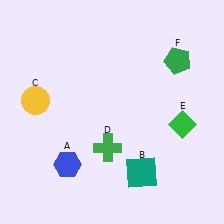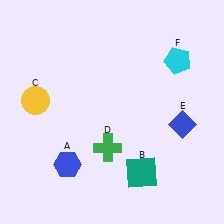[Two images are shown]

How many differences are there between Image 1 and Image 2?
There are 2 differences between the two images.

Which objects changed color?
E changed from green to blue. F changed from green to cyan.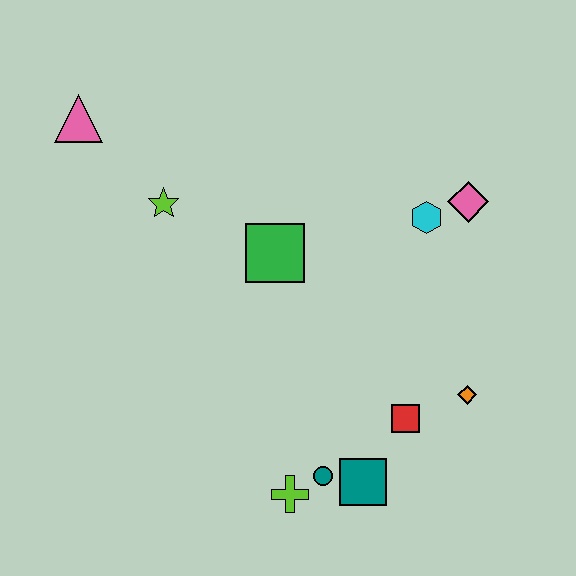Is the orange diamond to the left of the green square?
No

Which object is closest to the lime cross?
The teal circle is closest to the lime cross.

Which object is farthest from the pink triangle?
The orange diamond is farthest from the pink triangle.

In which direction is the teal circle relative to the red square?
The teal circle is to the left of the red square.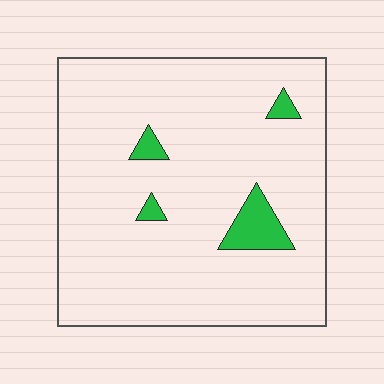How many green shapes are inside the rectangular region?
4.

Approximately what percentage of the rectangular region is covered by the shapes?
Approximately 5%.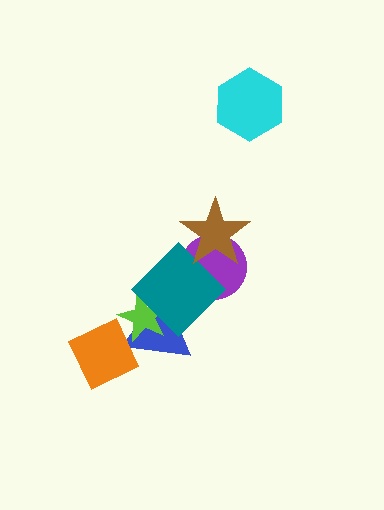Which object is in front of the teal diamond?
The brown star is in front of the teal diamond.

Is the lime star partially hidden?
Yes, it is partially covered by another shape.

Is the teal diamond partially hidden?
Yes, it is partially covered by another shape.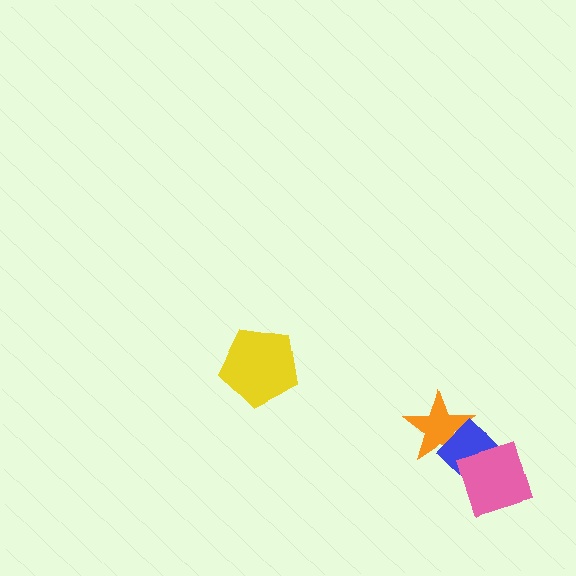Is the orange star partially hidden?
Yes, it is partially covered by another shape.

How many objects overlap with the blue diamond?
2 objects overlap with the blue diamond.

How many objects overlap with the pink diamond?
1 object overlaps with the pink diamond.